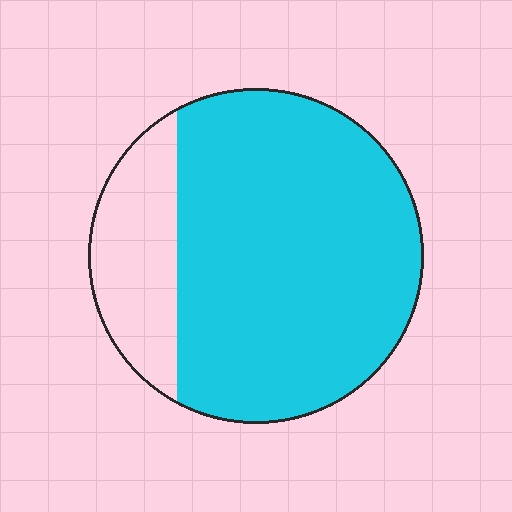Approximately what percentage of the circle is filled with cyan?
Approximately 80%.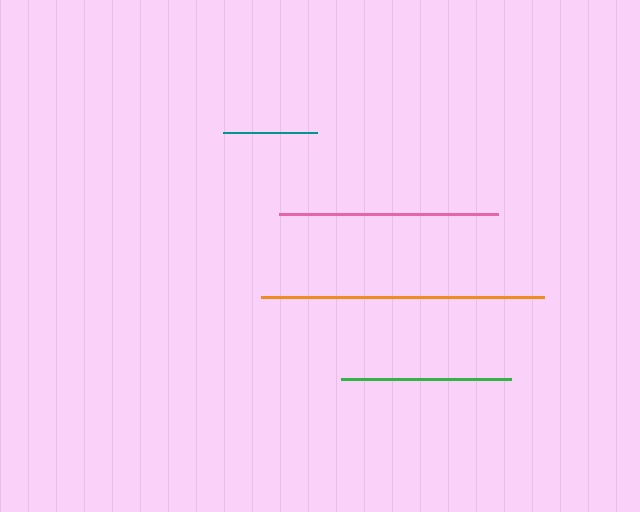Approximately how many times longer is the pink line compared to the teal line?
The pink line is approximately 2.4 times the length of the teal line.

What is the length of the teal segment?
The teal segment is approximately 93 pixels long.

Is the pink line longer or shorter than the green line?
The pink line is longer than the green line.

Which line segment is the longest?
The orange line is the longest at approximately 283 pixels.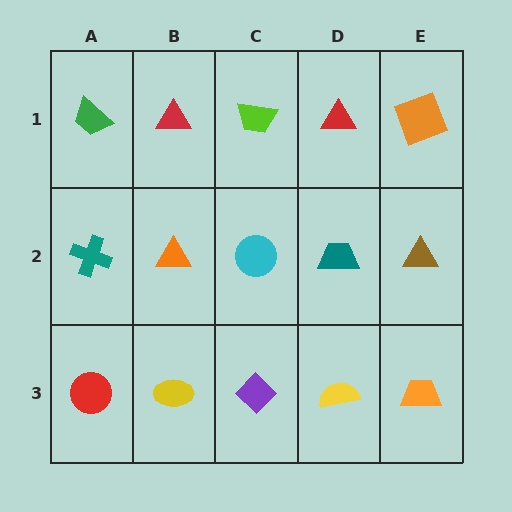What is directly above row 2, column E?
An orange square.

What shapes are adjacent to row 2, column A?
A green trapezoid (row 1, column A), a red circle (row 3, column A), an orange triangle (row 2, column B).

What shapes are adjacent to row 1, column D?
A teal trapezoid (row 2, column D), a lime trapezoid (row 1, column C), an orange square (row 1, column E).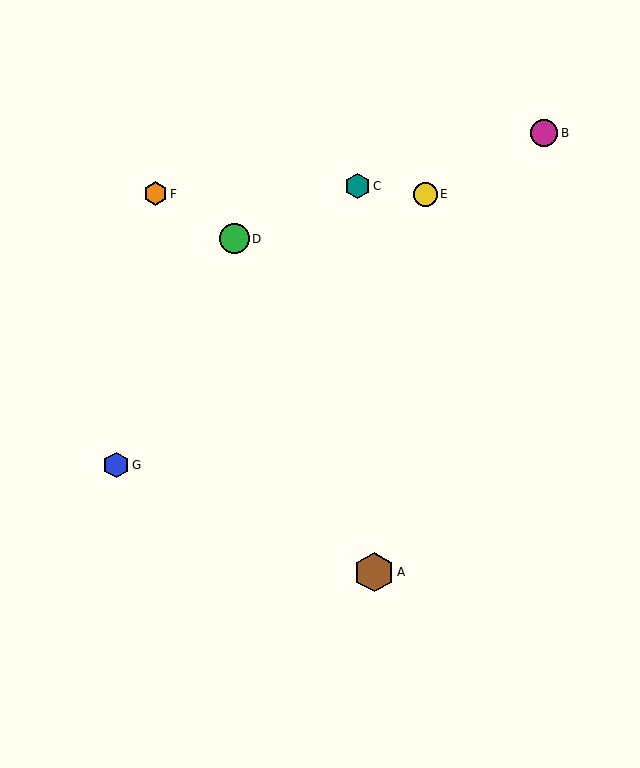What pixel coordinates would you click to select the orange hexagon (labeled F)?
Click at (156, 194) to select the orange hexagon F.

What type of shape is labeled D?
Shape D is a green circle.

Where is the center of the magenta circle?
The center of the magenta circle is at (544, 133).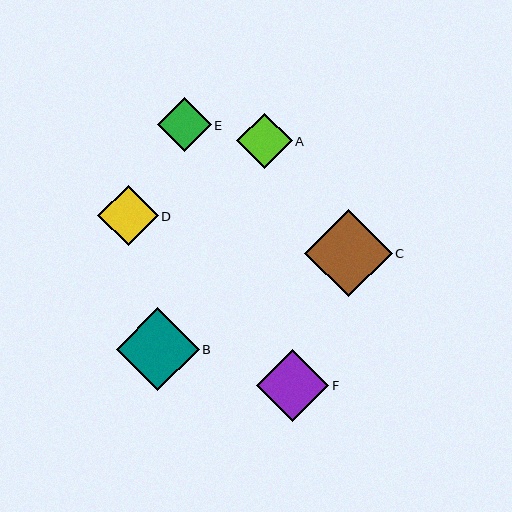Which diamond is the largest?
Diamond C is the largest with a size of approximately 88 pixels.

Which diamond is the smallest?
Diamond E is the smallest with a size of approximately 54 pixels.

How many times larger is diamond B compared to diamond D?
Diamond B is approximately 1.4 times the size of diamond D.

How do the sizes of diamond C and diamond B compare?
Diamond C and diamond B are approximately the same size.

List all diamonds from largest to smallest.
From largest to smallest: C, B, F, D, A, E.